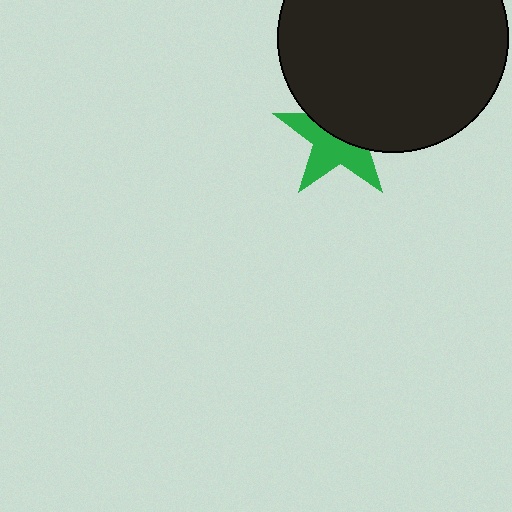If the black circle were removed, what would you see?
You would see the complete green star.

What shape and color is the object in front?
The object in front is a black circle.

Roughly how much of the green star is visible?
About half of it is visible (roughly 51%).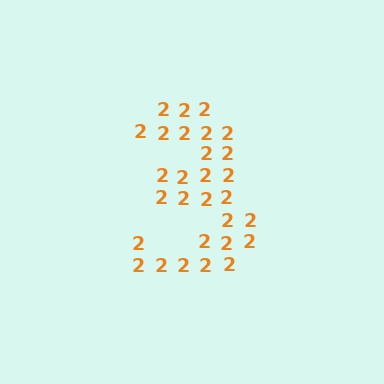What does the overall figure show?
The overall figure shows the digit 3.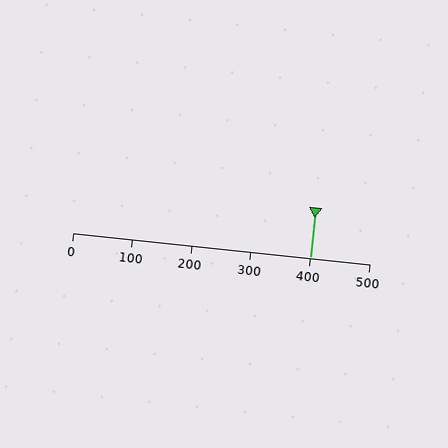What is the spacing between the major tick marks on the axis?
The major ticks are spaced 100 apart.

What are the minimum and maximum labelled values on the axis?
The axis runs from 0 to 500.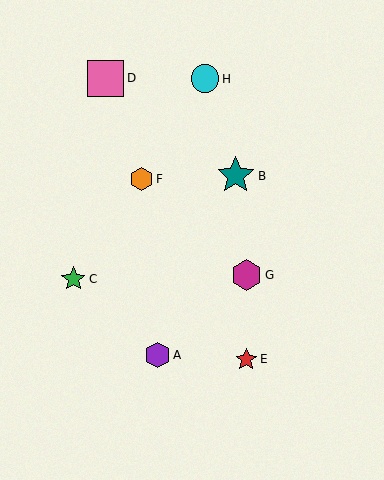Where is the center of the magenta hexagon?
The center of the magenta hexagon is at (247, 275).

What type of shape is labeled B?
Shape B is a teal star.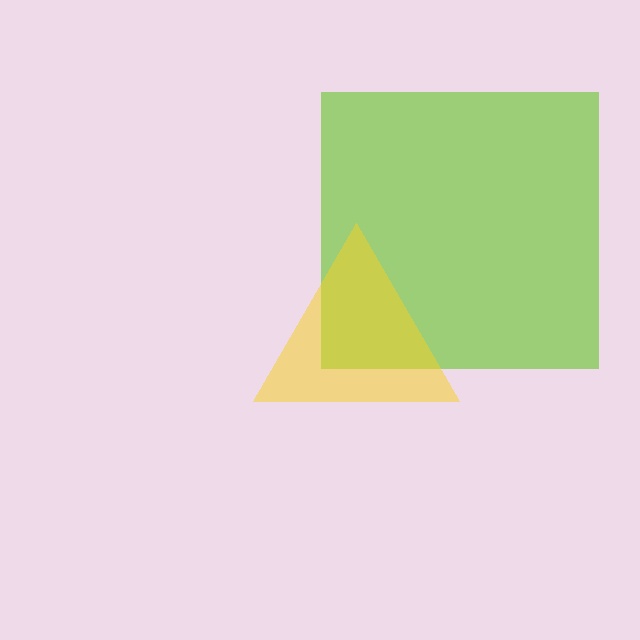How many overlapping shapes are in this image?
There are 2 overlapping shapes in the image.